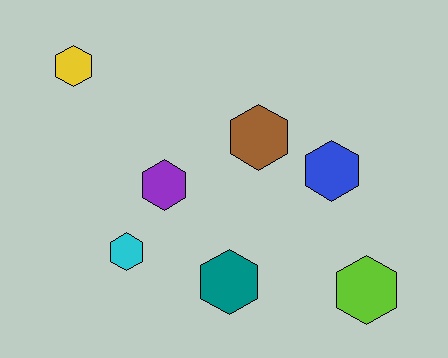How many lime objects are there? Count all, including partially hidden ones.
There is 1 lime object.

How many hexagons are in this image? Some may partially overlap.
There are 7 hexagons.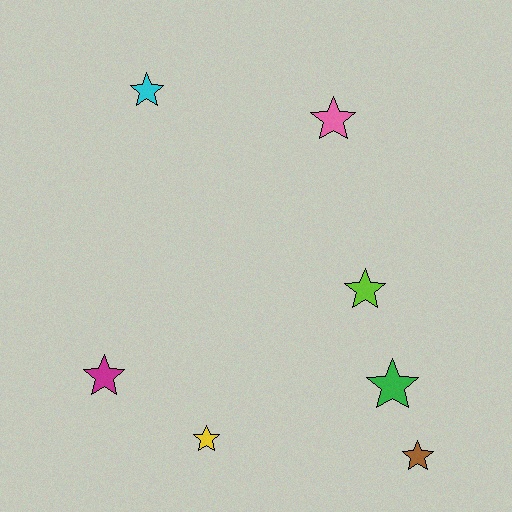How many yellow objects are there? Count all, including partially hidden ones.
There is 1 yellow object.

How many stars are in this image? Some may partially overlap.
There are 7 stars.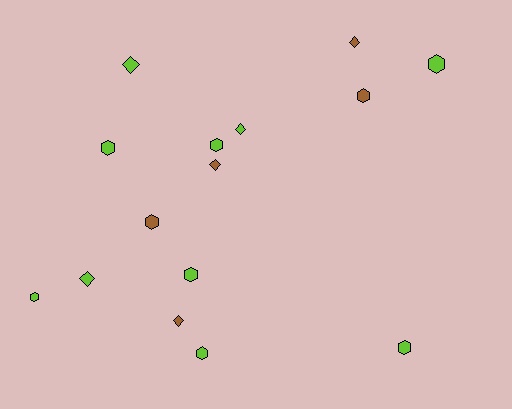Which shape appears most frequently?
Hexagon, with 9 objects.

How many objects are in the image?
There are 15 objects.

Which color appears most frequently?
Lime, with 10 objects.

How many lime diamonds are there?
There are 3 lime diamonds.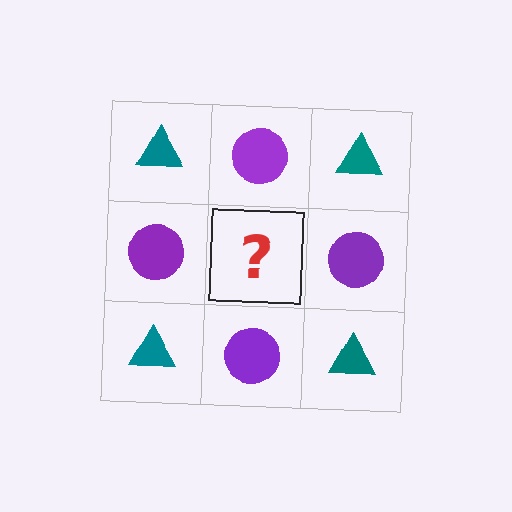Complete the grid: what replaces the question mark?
The question mark should be replaced with a teal triangle.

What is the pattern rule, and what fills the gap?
The rule is that it alternates teal triangle and purple circle in a checkerboard pattern. The gap should be filled with a teal triangle.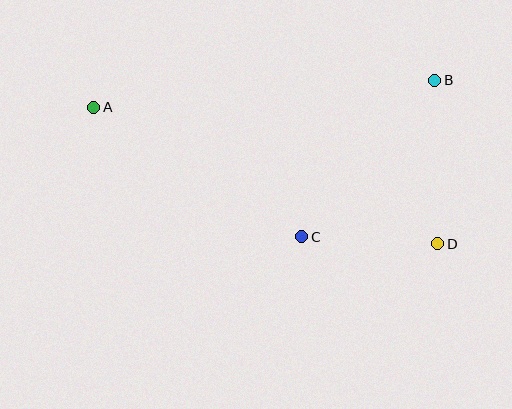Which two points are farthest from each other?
Points A and D are farthest from each other.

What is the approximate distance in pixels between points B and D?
The distance between B and D is approximately 164 pixels.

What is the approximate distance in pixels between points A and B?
The distance between A and B is approximately 342 pixels.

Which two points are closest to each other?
Points C and D are closest to each other.